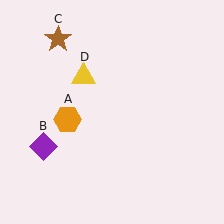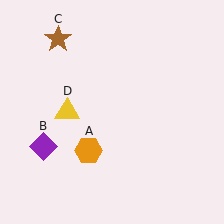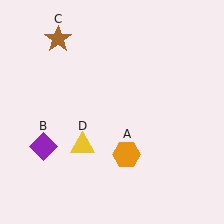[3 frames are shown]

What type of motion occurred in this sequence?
The orange hexagon (object A), yellow triangle (object D) rotated counterclockwise around the center of the scene.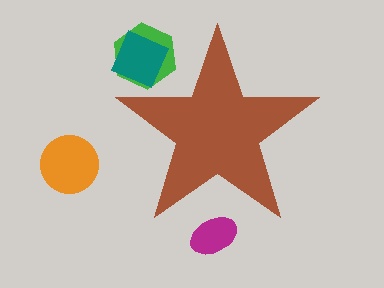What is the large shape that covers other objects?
A brown star.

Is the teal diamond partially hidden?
Yes, the teal diamond is partially hidden behind the brown star.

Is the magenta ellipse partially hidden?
Yes, the magenta ellipse is partially hidden behind the brown star.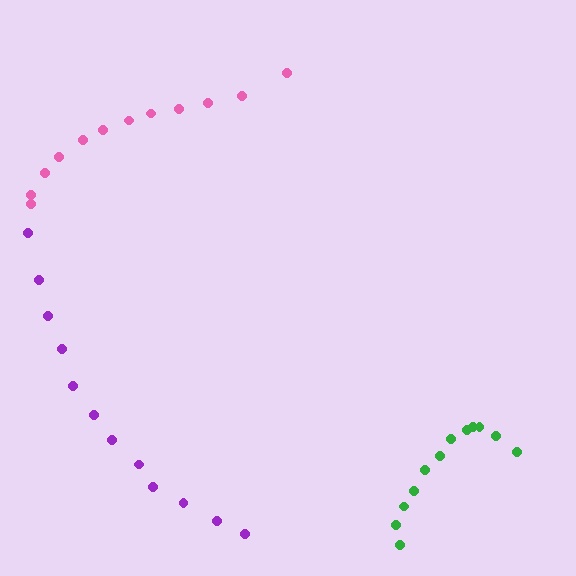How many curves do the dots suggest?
There are 3 distinct paths.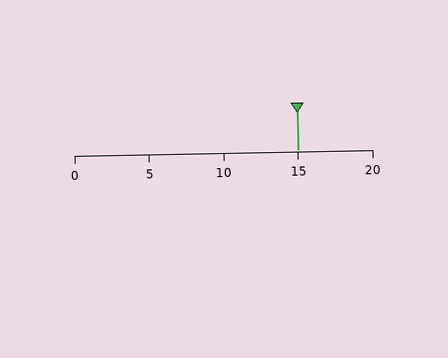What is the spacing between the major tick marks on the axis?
The major ticks are spaced 5 apart.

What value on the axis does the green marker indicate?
The marker indicates approximately 15.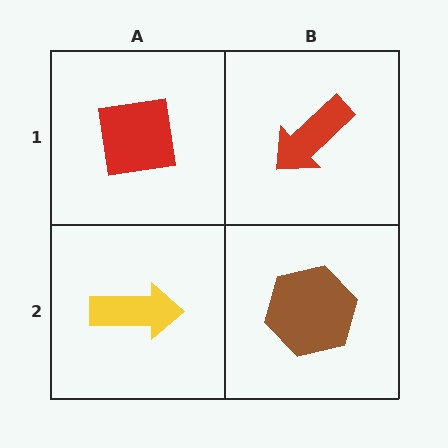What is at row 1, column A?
A red square.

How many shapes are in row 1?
2 shapes.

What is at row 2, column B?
A brown hexagon.